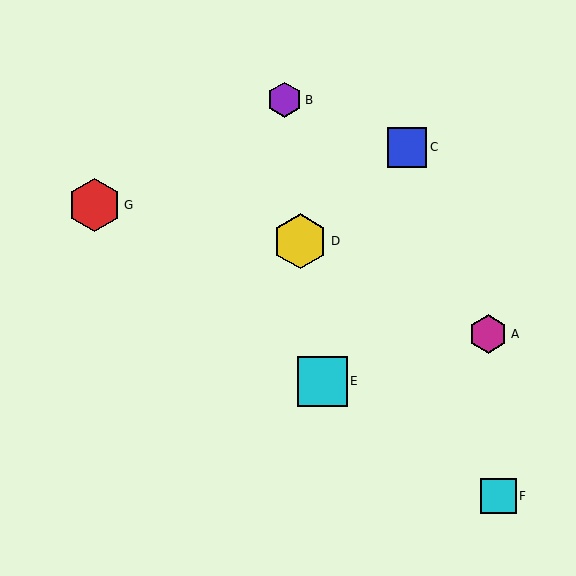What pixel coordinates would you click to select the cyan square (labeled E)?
Click at (322, 381) to select the cyan square E.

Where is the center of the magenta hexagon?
The center of the magenta hexagon is at (488, 334).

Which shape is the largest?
The yellow hexagon (labeled D) is the largest.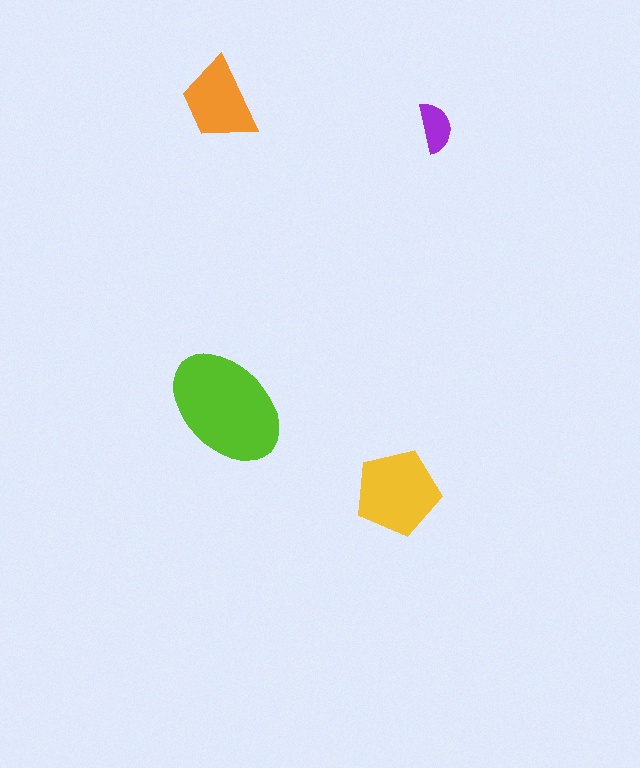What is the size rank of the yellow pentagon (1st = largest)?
2nd.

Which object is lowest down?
The yellow pentagon is bottommost.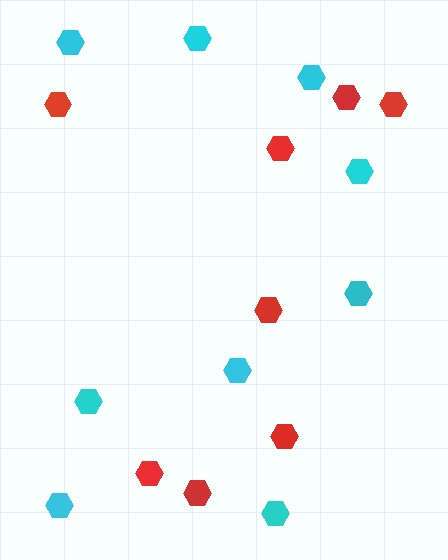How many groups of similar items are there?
There are 2 groups: one group of cyan hexagons (9) and one group of red hexagons (8).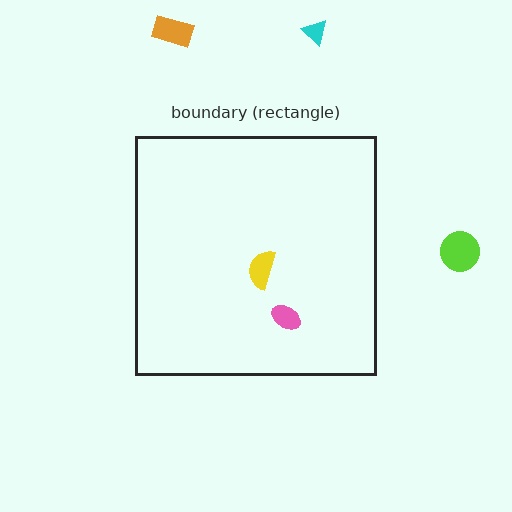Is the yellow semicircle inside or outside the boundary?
Inside.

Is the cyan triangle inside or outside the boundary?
Outside.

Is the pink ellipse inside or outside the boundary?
Inside.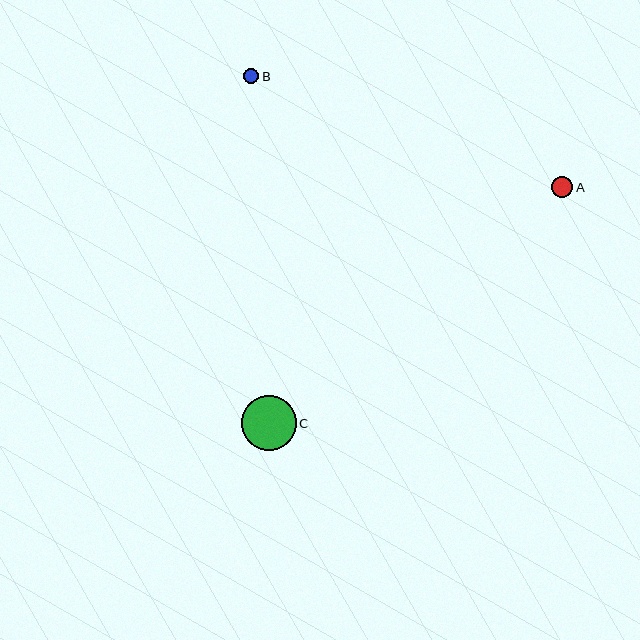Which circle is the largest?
Circle C is the largest with a size of approximately 55 pixels.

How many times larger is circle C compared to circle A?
Circle C is approximately 2.6 times the size of circle A.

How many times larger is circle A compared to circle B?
Circle A is approximately 1.4 times the size of circle B.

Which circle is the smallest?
Circle B is the smallest with a size of approximately 15 pixels.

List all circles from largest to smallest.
From largest to smallest: C, A, B.